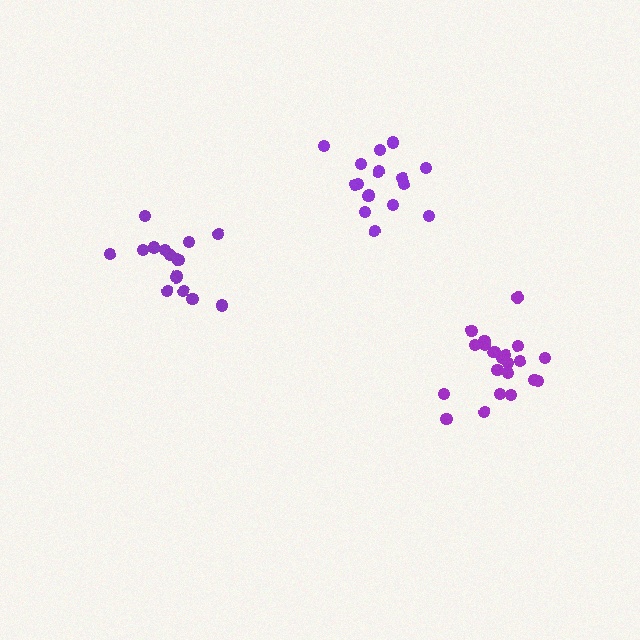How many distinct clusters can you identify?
There are 3 distinct clusters.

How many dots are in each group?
Group 1: 16 dots, Group 2: 16 dots, Group 3: 21 dots (53 total).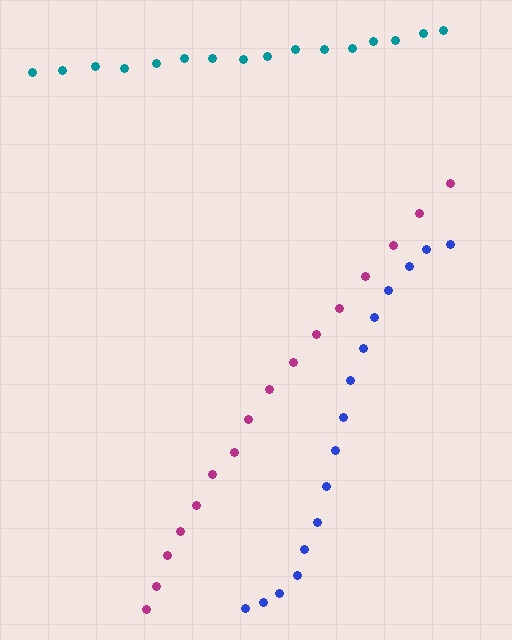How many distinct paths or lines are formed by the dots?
There are 3 distinct paths.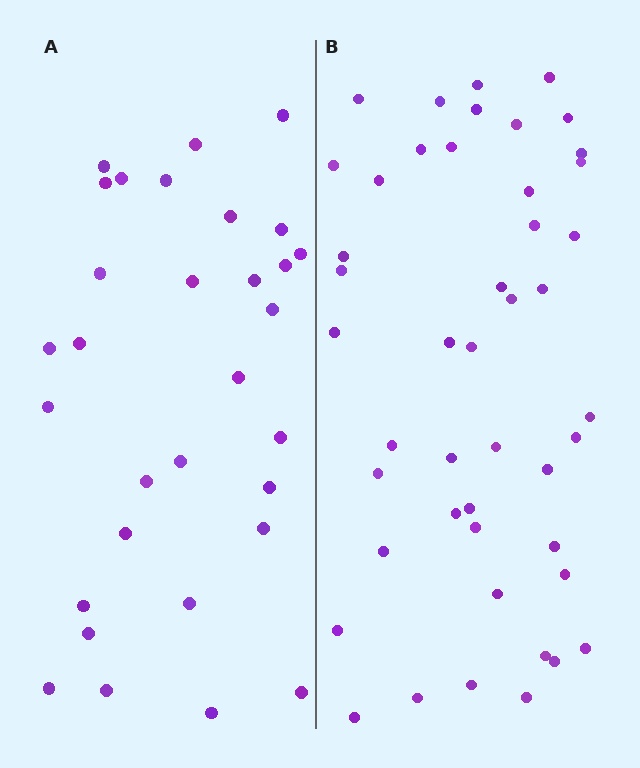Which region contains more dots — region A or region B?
Region B (the right region) has more dots.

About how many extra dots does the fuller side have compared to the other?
Region B has approximately 15 more dots than region A.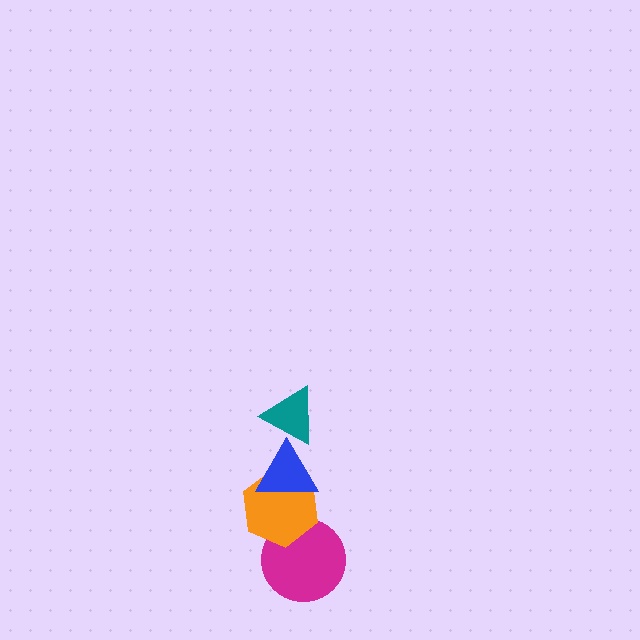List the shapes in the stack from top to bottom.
From top to bottom: the teal triangle, the blue triangle, the orange hexagon, the magenta circle.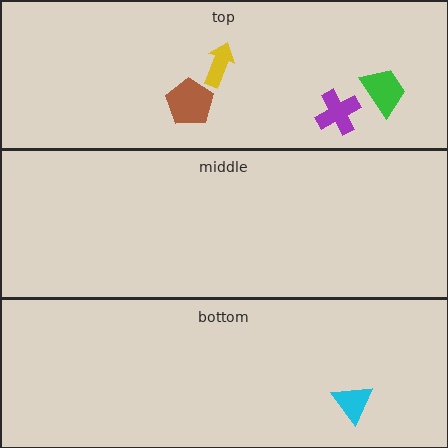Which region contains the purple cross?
The top region.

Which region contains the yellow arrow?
The top region.